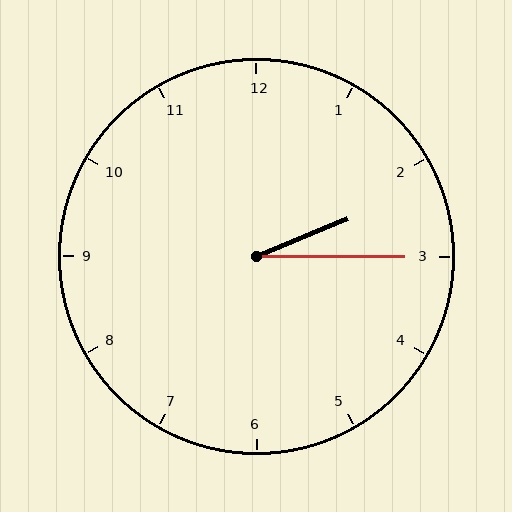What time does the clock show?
2:15.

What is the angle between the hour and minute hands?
Approximately 22 degrees.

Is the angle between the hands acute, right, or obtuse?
It is acute.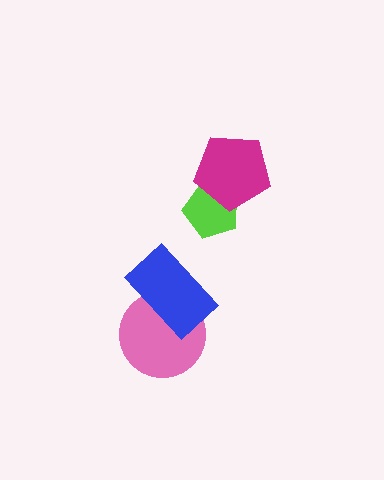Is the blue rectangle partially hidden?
No, no other shape covers it.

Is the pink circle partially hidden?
Yes, it is partially covered by another shape.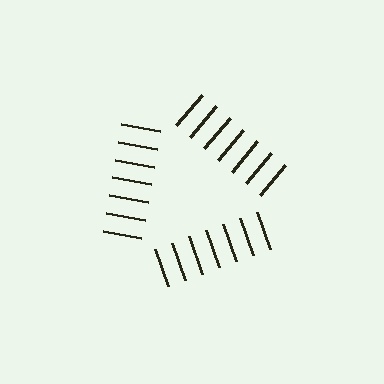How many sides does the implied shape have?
3 sides — the line-ends trace a triangle.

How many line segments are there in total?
21 — 7 along each of the 3 edges.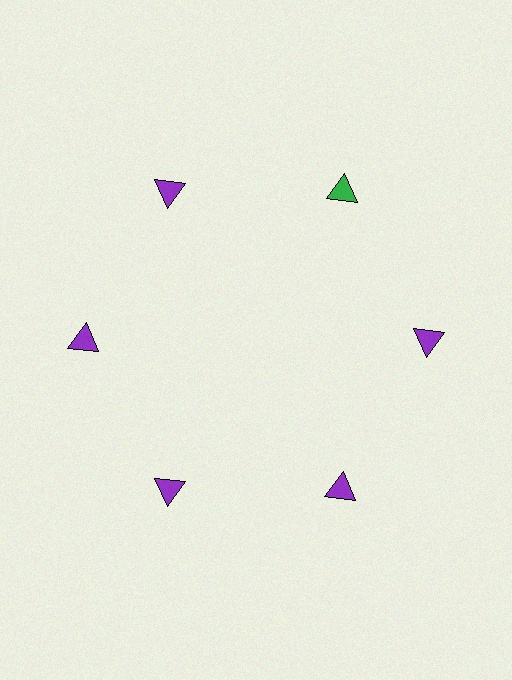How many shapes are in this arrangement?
There are 6 shapes arranged in a ring pattern.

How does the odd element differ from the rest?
It has a different color: green instead of purple.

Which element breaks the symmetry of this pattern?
The green triangle at roughly the 1 o'clock position breaks the symmetry. All other shapes are purple triangles.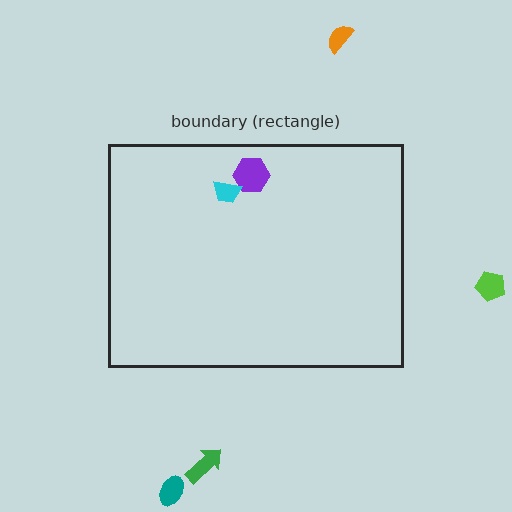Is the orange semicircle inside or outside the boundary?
Outside.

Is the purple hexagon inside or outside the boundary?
Inside.